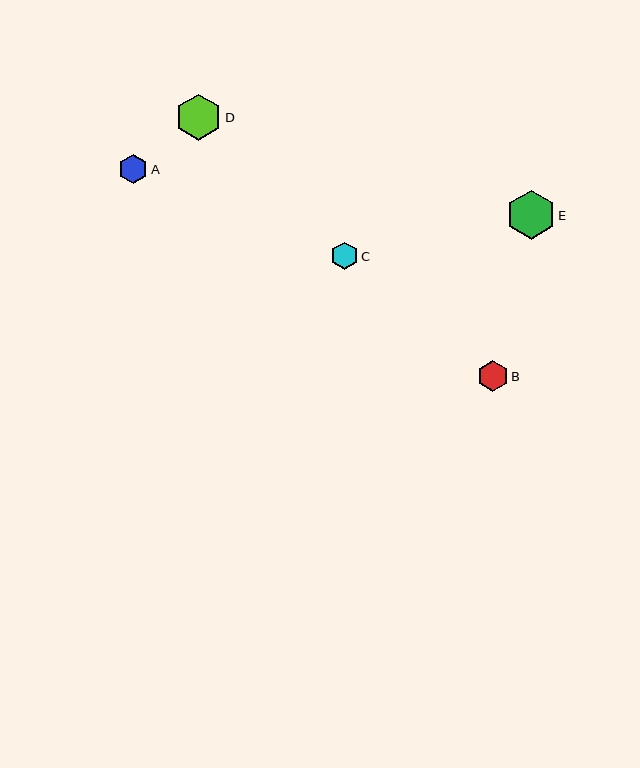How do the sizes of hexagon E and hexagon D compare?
Hexagon E and hexagon D are approximately the same size.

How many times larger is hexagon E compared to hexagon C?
Hexagon E is approximately 1.8 times the size of hexagon C.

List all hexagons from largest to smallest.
From largest to smallest: E, D, B, A, C.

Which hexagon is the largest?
Hexagon E is the largest with a size of approximately 49 pixels.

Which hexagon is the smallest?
Hexagon C is the smallest with a size of approximately 27 pixels.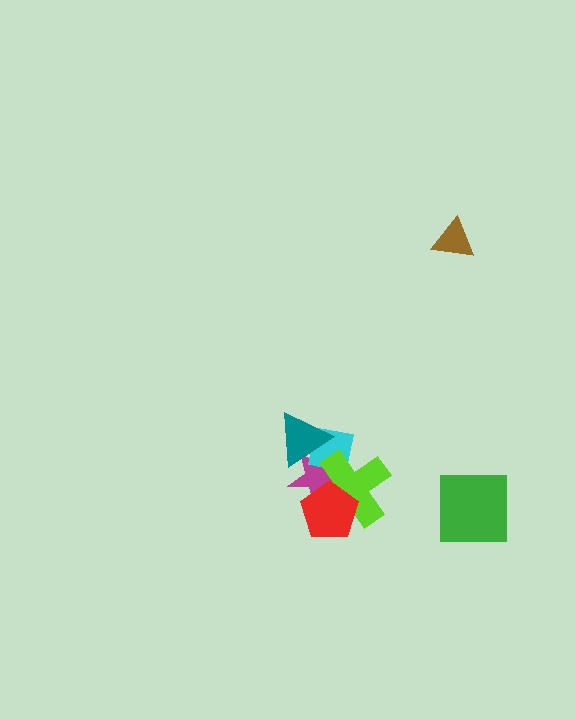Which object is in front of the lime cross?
The red pentagon is in front of the lime cross.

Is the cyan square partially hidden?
Yes, it is partially covered by another shape.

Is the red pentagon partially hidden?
No, no other shape covers it.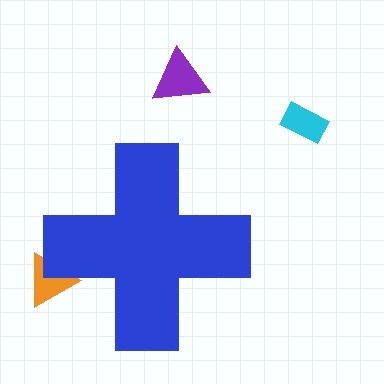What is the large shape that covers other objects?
A blue cross.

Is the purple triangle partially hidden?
No, the purple triangle is fully visible.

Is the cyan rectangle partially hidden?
No, the cyan rectangle is fully visible.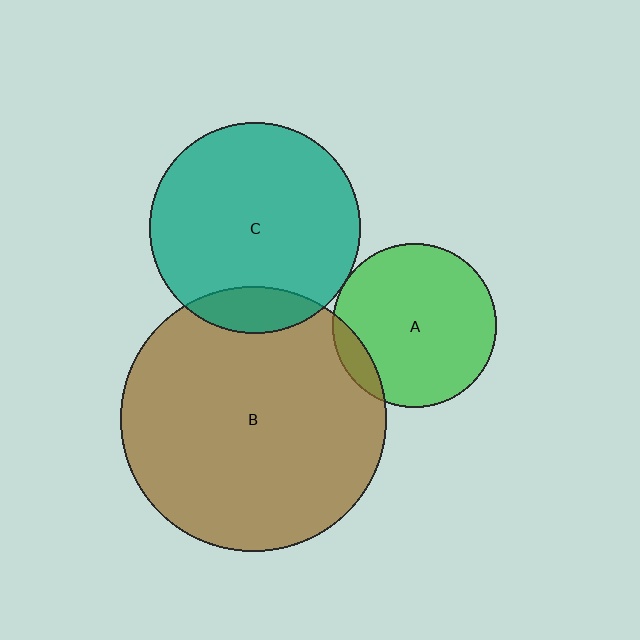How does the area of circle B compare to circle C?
Approximately 1.6 times.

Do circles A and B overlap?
Yes.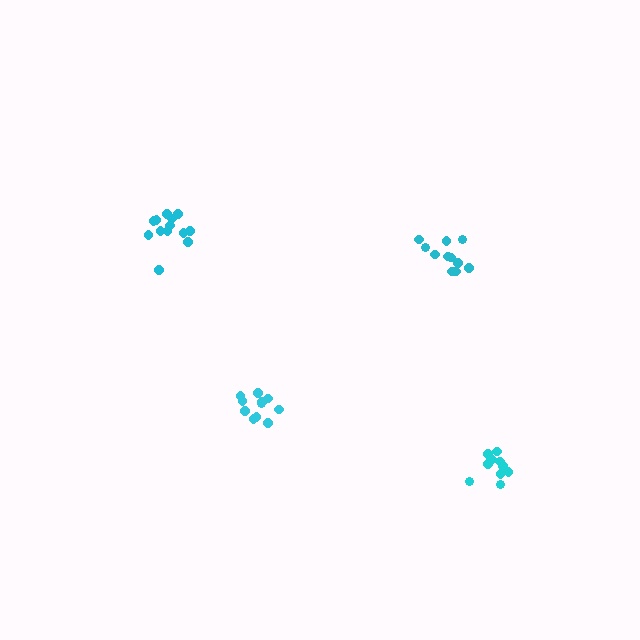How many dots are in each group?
Group 1: 11 dots, Group 2: 10 dots, Group 3: 11 dots, Group 4: 13 dots (45 total).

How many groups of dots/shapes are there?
There are 4 groups.